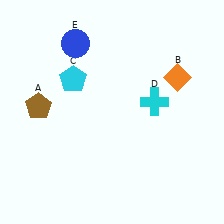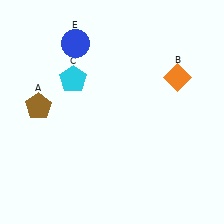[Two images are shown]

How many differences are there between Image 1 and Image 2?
There is 1 difference between the two images.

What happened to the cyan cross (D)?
The cyan cross (D) was removed in Image 2. It was in the top-right area of Image 1.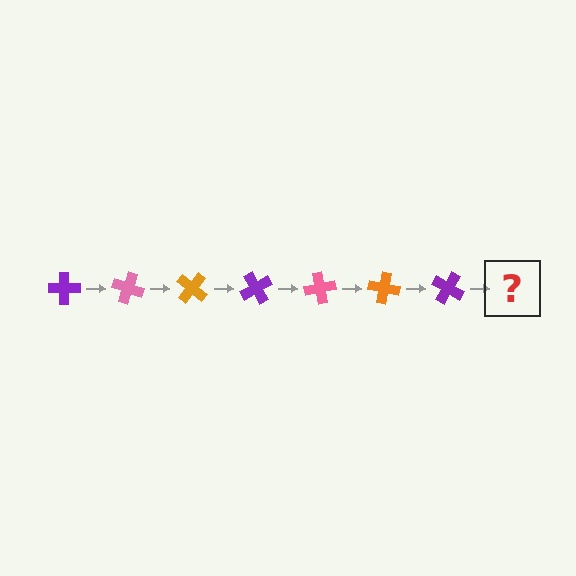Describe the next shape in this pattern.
It should be a pink cross, rotated 140 degrees from the start.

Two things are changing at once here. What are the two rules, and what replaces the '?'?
The two rules are that it rotates 20 degrees each step and the color cycles through purple, pink, and orange. The '?' should be a pink cross, rotated 140 degrees from the start.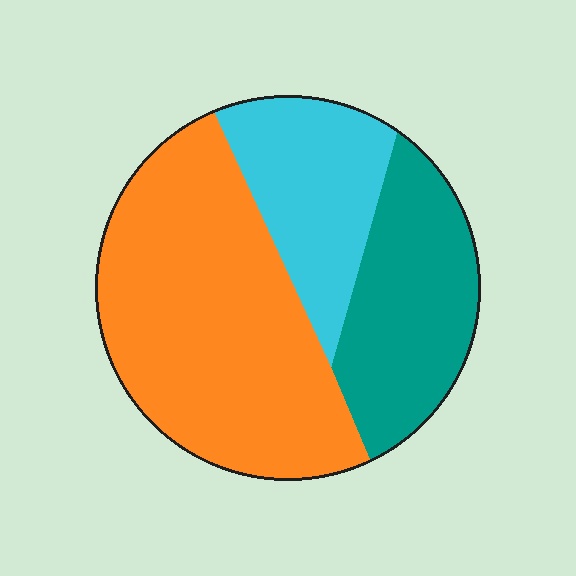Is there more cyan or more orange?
Orange.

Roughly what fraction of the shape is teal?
Teal covers about 25% of the shape.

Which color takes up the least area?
Cyan, at roughly 20%.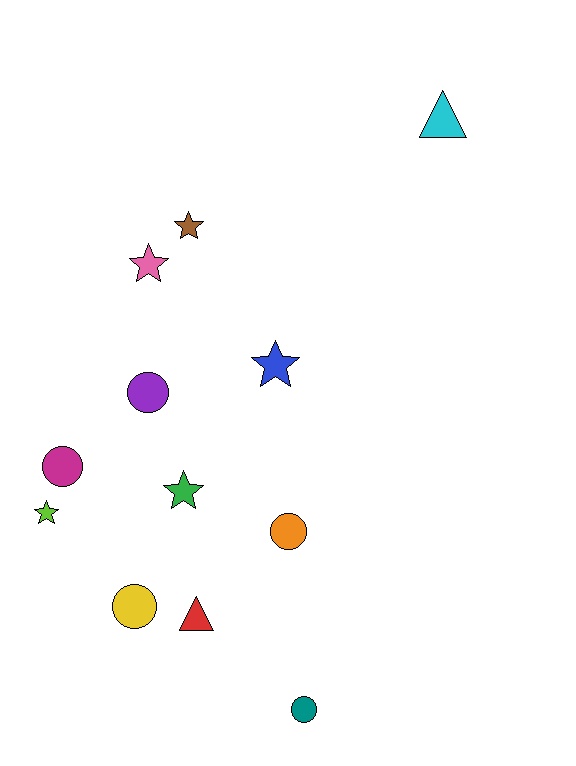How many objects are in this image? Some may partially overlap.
There are 12 objects.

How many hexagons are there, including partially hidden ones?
There are no hexagons.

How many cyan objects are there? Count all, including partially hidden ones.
There is 1 cyan object.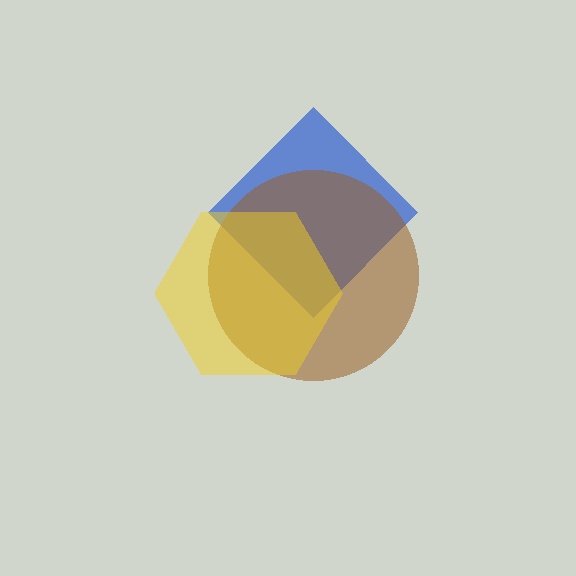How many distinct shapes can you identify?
There are 3 distinct shapes: a blue diamond, a brown circle, a yellow hexagon.